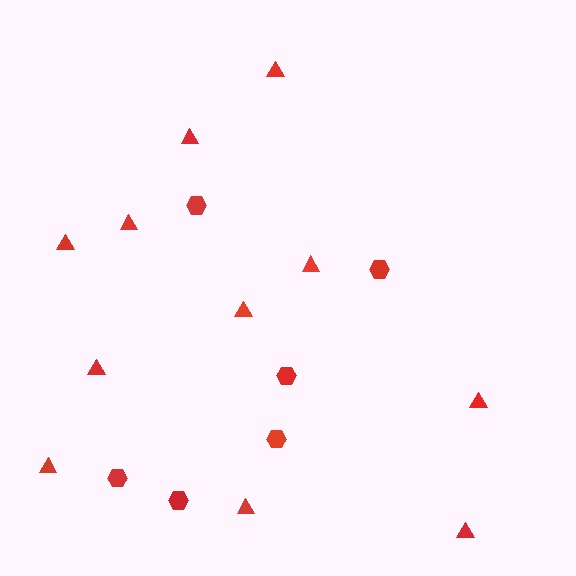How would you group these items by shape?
There are 2 groups: one group of triangles (11) and one group of hexagons (6).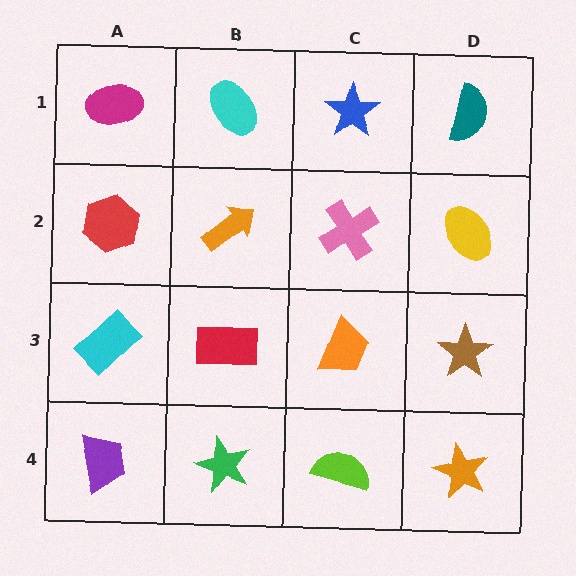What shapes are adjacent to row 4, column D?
A brown star (row 3, column D), a lime semicircle (row 4, column C).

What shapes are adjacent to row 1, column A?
A red hexagon (row 2, column A), a cyan ellipse (row 1, column B).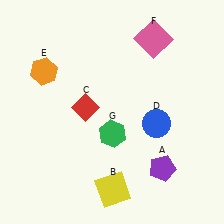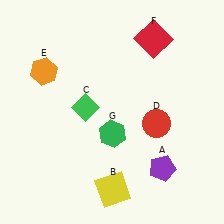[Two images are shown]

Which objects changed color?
C changed from red to green. D changed from blue to red. F changed from pink to red.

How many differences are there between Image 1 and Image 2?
There are 3 differences between the two images.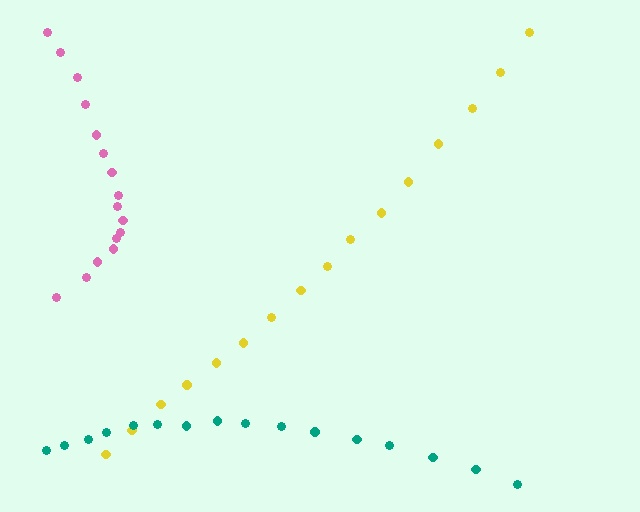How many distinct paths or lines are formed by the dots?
There are 3 distinct paths.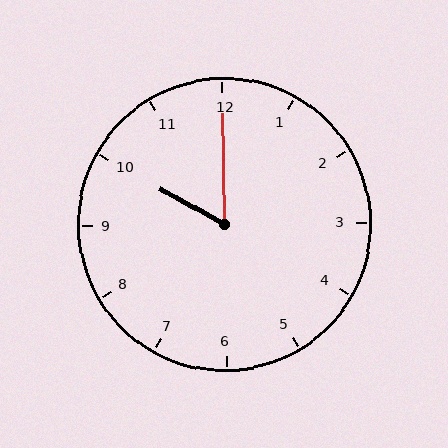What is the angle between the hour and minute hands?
Approximately 60 degrees.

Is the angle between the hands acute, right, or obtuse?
It is acute.